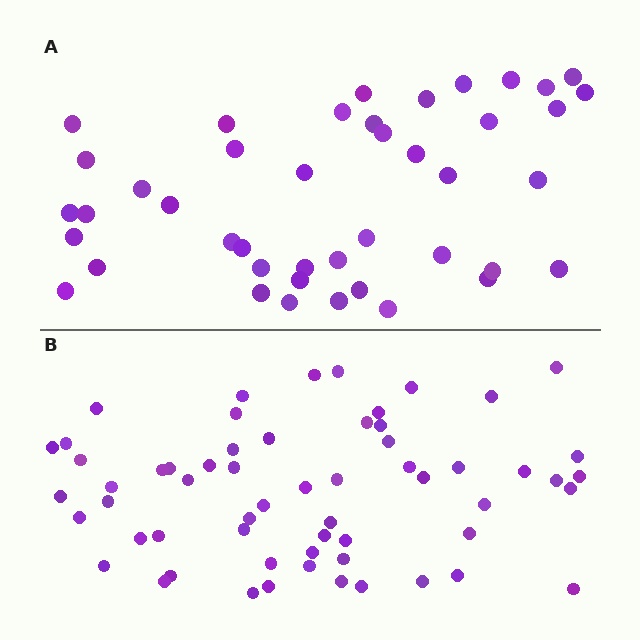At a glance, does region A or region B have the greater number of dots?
Region B (the bottom region) has more dots.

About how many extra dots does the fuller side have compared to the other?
Region B has approximately 15 more dots than region A.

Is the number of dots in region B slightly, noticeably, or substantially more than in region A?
Region B has noticeably more, but not dramatically so. The ratio is roughly 1.4 to 1.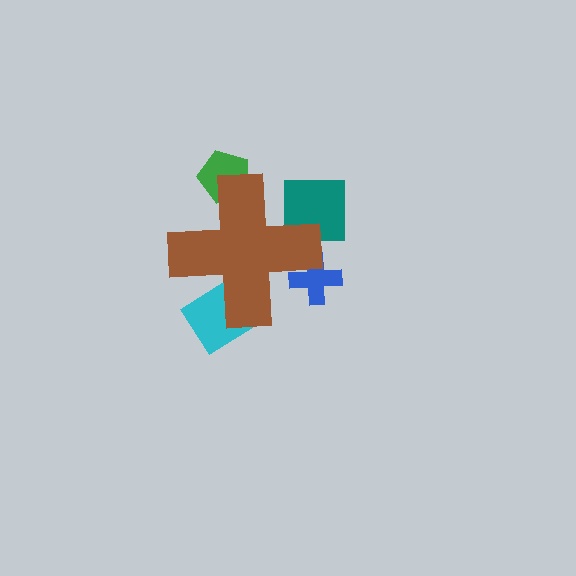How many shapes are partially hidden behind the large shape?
4 shapes are partially hidden.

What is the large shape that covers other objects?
A brown cross.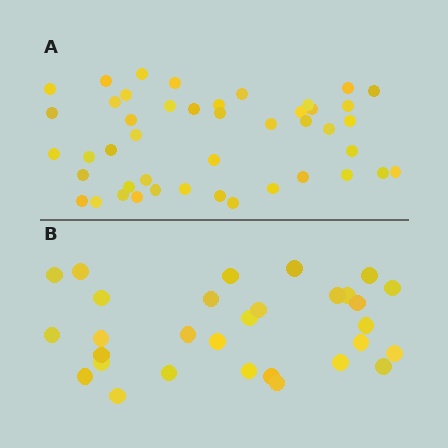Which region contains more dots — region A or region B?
Region A (the top region) has more dots.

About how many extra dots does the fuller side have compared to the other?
Region A has approximately 15 more dots than region B.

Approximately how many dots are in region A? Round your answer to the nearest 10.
About 40 dots. (The exact count is 45, which rounds to 40.)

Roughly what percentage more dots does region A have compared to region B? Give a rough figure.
About 50% more.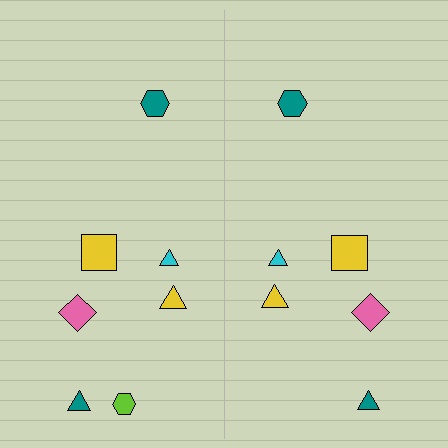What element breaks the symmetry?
A lime hexagon is missing from the right side.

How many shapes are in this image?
There are 13 shapes in this image.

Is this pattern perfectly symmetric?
No, the pattern is not perfectly symmetric. A lime hexagon is missing from the right side.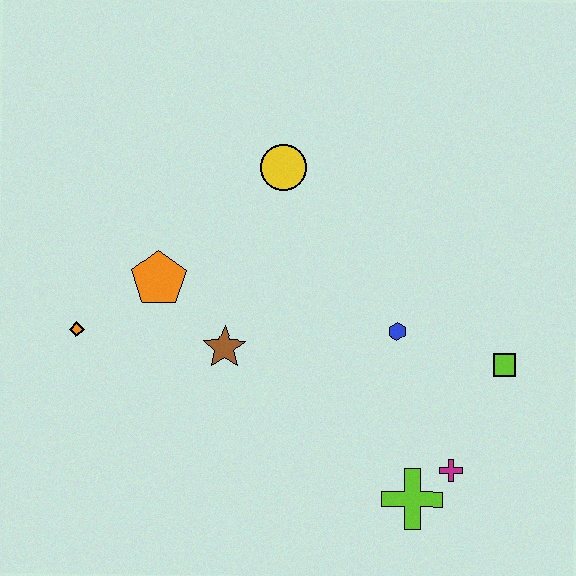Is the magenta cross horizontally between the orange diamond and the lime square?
Yes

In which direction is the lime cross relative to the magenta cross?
The lime cross is to the left of the magenta cross.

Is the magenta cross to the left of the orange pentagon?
No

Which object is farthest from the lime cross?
The orange diamond is farthest from the lime cross.